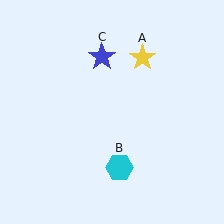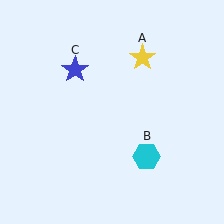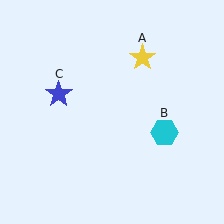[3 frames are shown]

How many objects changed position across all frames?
2 objects changed position: cyan hexagon (object B), blue star (object C).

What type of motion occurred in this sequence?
The cyan hexagon (object B), blue star (object C) rotated counterclockwise around the center of the scene.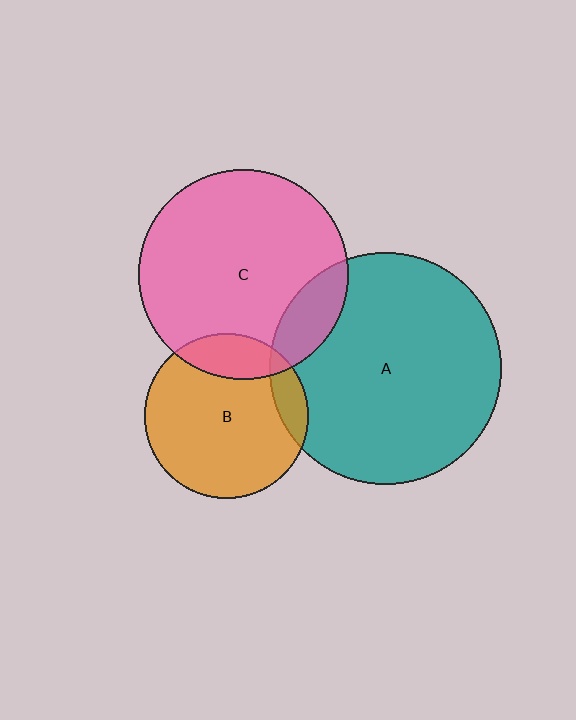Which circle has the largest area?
Circle A (teal).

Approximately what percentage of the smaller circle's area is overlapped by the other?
Approximately 15%.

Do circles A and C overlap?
Yes.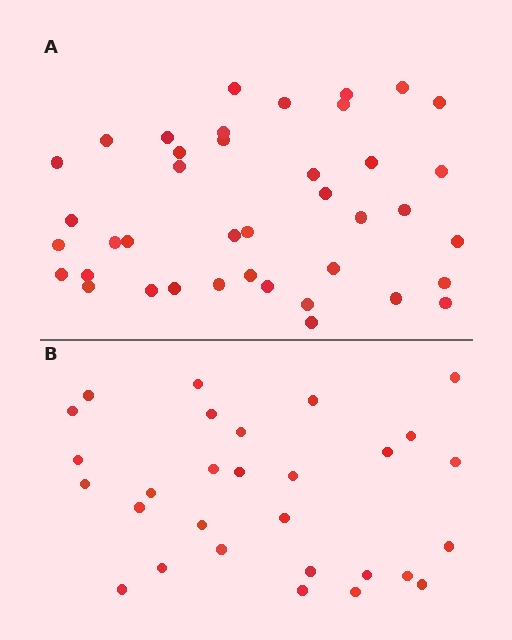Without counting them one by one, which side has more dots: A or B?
Region A (the top region) has more dots.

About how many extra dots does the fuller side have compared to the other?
Region A has roughly 12 or so more dots than region B.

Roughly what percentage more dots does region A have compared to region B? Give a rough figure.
About 40% more.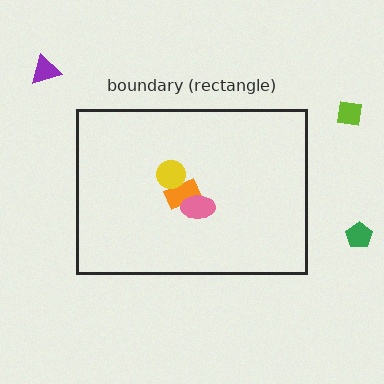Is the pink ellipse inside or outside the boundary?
Inside.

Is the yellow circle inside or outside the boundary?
Inside.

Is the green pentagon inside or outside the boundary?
Outside.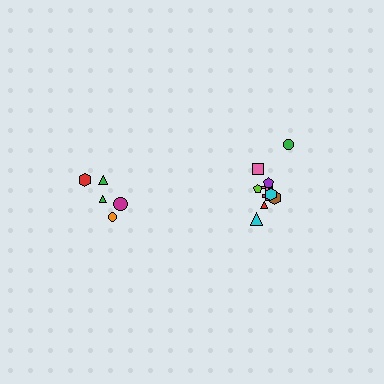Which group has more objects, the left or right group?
The right group.